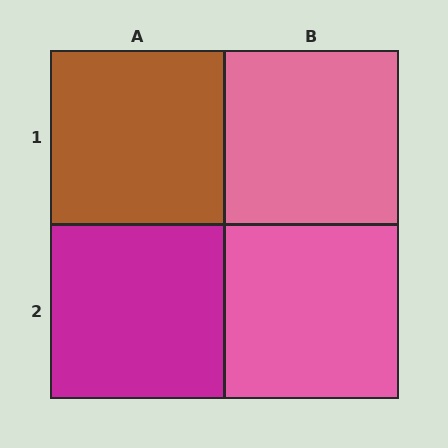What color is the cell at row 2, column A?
Magenta.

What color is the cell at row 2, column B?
Pink.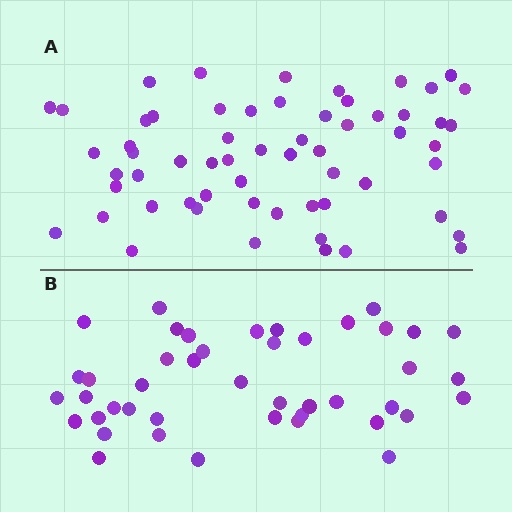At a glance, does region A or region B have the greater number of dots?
Region A (the top region) has more dots.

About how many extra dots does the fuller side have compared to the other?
Region A has approximately 15 more dots than region B.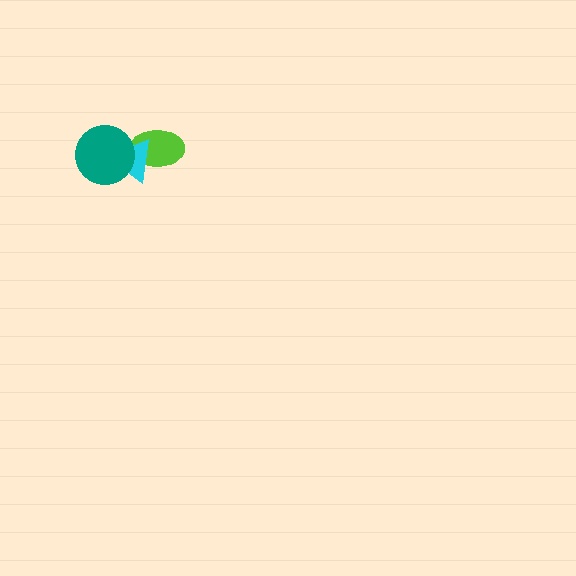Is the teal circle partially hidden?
No, no other shape covers it.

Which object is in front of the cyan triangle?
The teal circle is in front of the cyan triangle.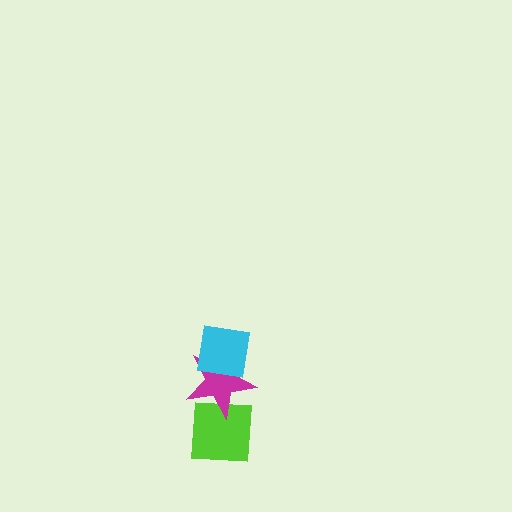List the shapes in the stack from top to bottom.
From top to bottom: the cyan square, the magenta star, the lime square.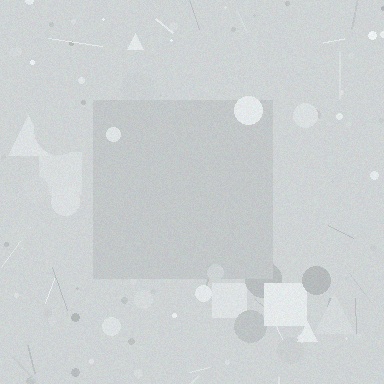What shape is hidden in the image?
A square is hidden in the image.